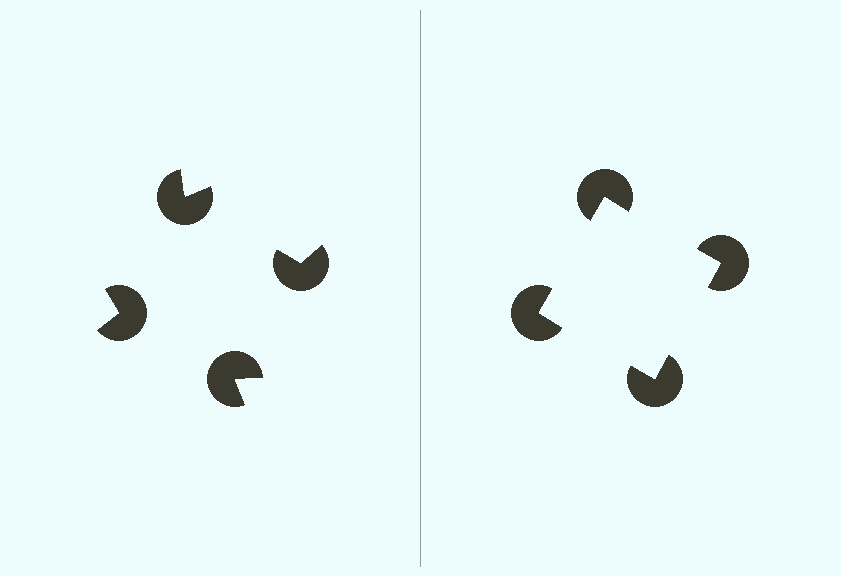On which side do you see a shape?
An illusory square appears on the right side. On the left side the wedge cuts are rotated, so no coherent shape forms.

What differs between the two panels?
The pac-man discs are positioned identically on both sides; only the wedge orientations differ. On the right they align to a square; on the left they are misaligned.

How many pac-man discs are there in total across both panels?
8 — 4 on each side.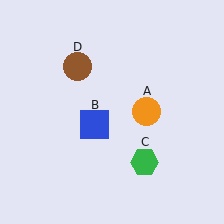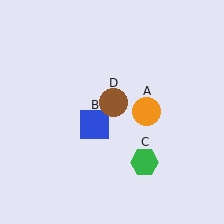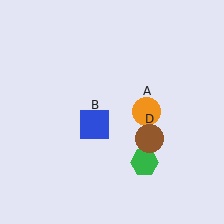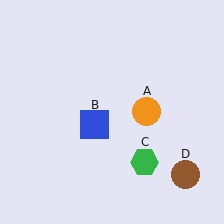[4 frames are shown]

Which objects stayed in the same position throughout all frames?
Orange circle (object A) and blue square (object B) and green hexagon (object C) remained stationary.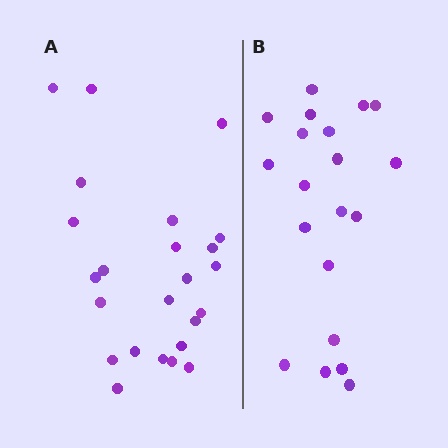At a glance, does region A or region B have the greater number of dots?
Region A (the left region) has more dots.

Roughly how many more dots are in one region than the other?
Region A has about 4 more dots than region B.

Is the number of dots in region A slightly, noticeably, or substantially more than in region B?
Region A has only slightly more — the two regions are fairly close. The ratio is roughly 1.2 to 1.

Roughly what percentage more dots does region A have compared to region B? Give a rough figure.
About 20% more.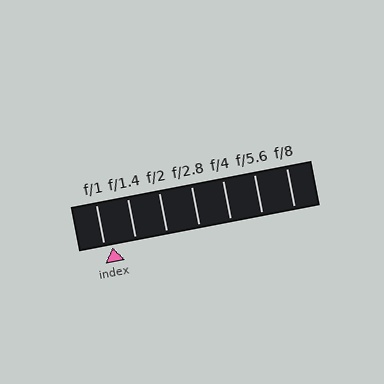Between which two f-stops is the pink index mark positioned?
The index mark is between f/1 and f/1.4.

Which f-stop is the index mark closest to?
The index mark is closest to f/1.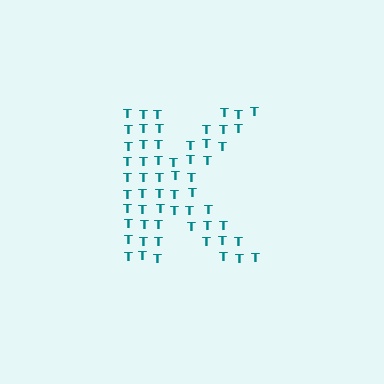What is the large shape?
The large shape is the letter K.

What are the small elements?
The small elements are letter T's.